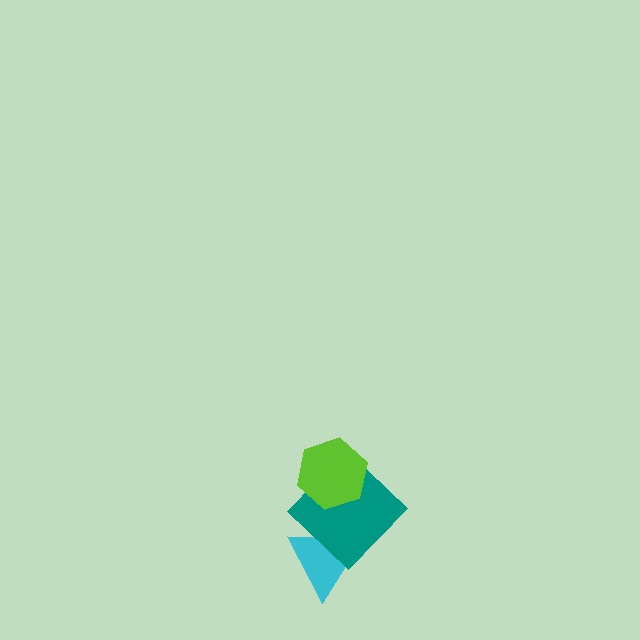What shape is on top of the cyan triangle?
The teal diamond is on top of the cyan triangle.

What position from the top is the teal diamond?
The teal diamond is 2nd from the top.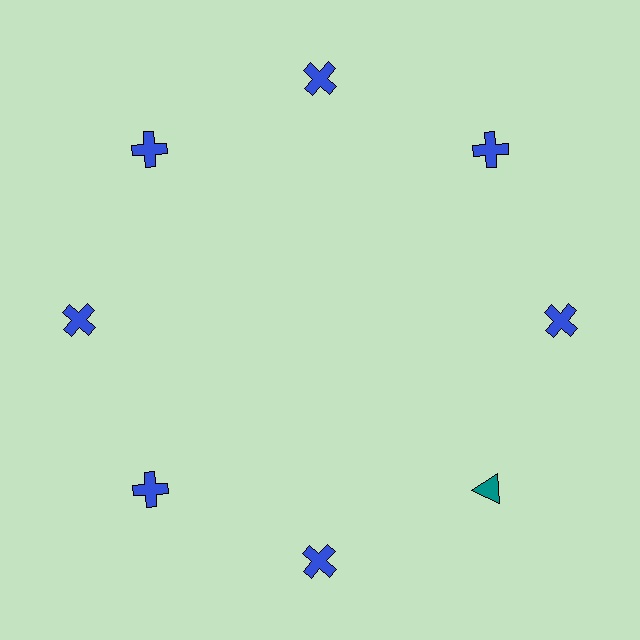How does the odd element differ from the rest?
It differs in both color (teal instead of blue) and shape (triangle instead of cross).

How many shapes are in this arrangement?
There are 8 shapes arranged in a ring pattern.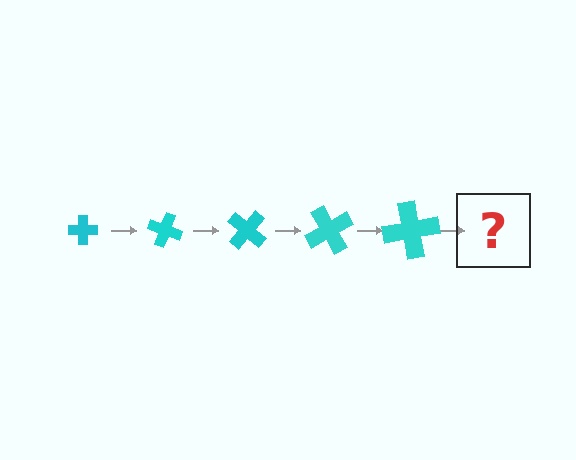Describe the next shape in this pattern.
It should be a cross, larger than the previous one and rotated 100 degrees from the start.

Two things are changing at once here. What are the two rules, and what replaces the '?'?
The two rules are that the cross grows larger each step and it rotates 20 degrees each step. The '?' should be a cross, larger than the previous one and rotated 100 degrees from the start.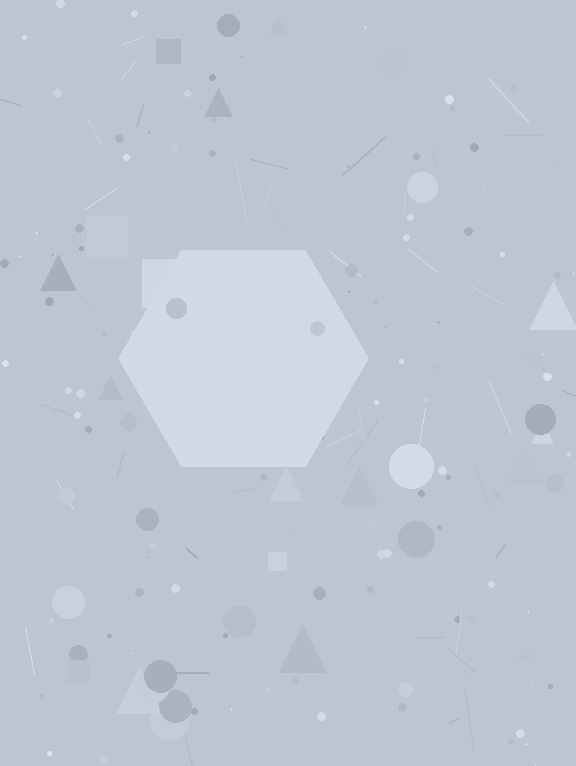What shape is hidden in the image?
A hexagon is hidden in the image.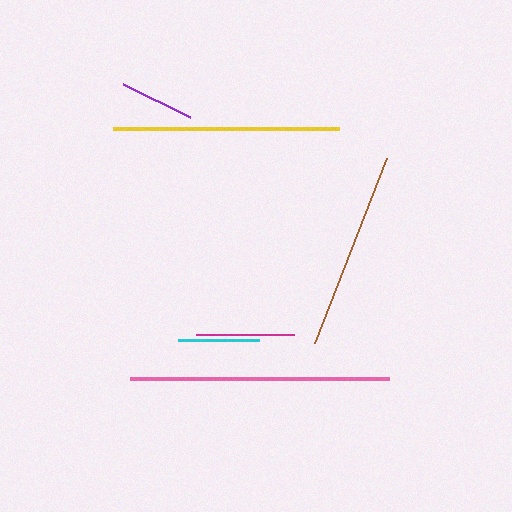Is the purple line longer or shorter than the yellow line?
The yellow line is longer than the purple line.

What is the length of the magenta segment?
The magenta segment is approximately 97 pixels long.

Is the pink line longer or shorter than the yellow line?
The pink line is longer than the yellow line.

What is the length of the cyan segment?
The cyan segment is approximately 81 pixels long.